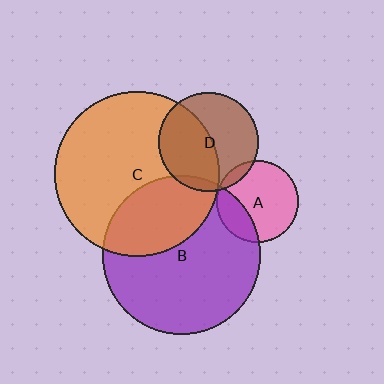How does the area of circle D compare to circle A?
Approximately 1.5 times.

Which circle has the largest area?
Circle C (orange).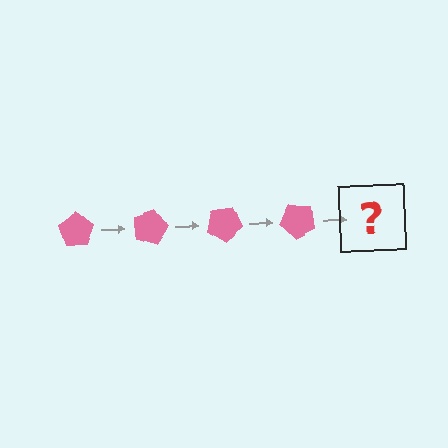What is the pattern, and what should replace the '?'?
The pattern is that the pentagon rotates 15 degrees each step. The '?' should be a pink pentagon rotated 60 degrees.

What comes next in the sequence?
The next element should be a pink pentagon rotated 60 degrees.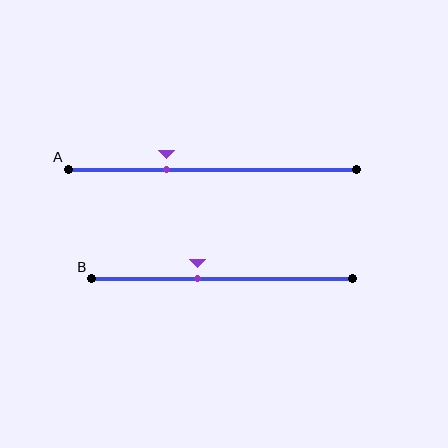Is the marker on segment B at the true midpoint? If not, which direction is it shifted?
No, the marker on segment B is shifted to the left by about 9% of the segment length.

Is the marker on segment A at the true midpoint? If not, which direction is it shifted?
No, the marker on segment A is shifted to the left by about 16% of the segment length.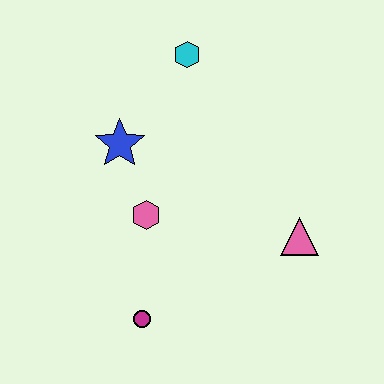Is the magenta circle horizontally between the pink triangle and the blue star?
Yes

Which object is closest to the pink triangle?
The pink hexagon is closest to the pink triangle.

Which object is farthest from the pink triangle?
The cyan hexagon is farthest from the pink triangle.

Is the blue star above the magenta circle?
Yes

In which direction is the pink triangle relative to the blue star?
The pink triangle is to the right of the blue star.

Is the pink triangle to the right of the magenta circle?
Yes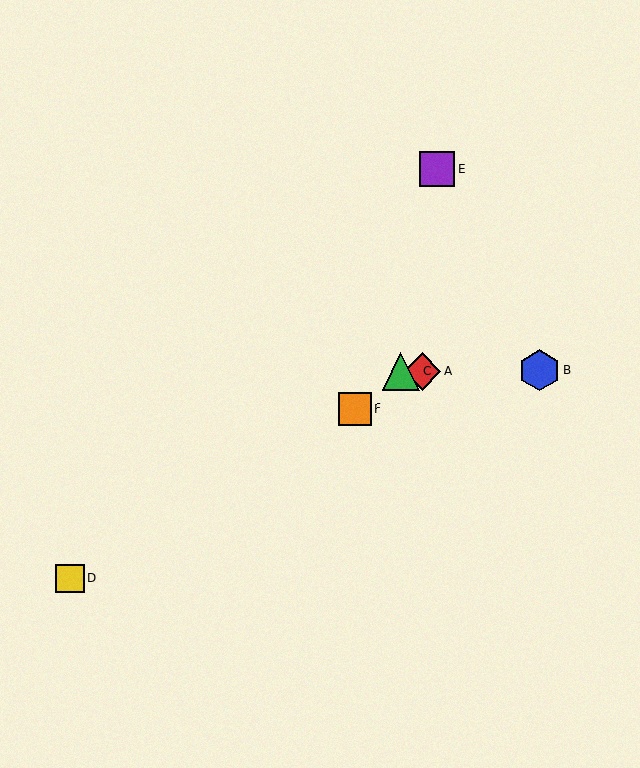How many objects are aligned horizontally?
3 objects (A, B, C) are aligned horizontally.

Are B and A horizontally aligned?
Yes, both are at y≈370.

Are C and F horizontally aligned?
No, C is at y≈372 and F is at y≈409.